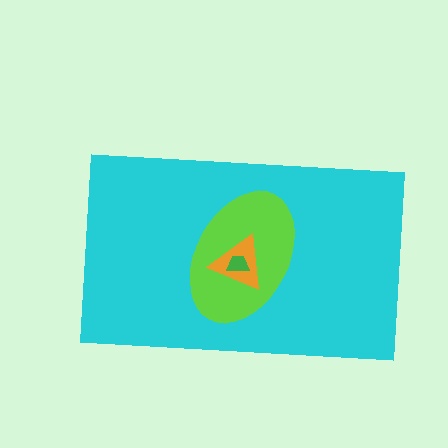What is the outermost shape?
The cyan rectangle.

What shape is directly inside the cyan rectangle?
The lime ellipse.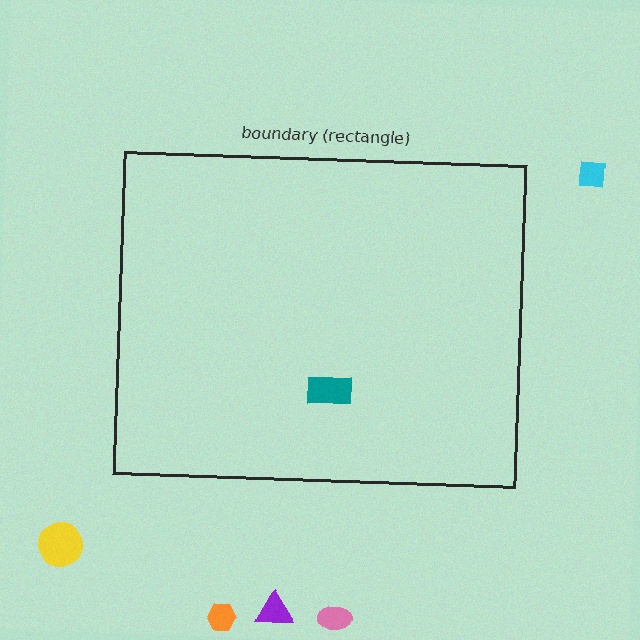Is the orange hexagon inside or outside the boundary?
Outside.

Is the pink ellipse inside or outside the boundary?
Outside.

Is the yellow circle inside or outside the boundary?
Outside.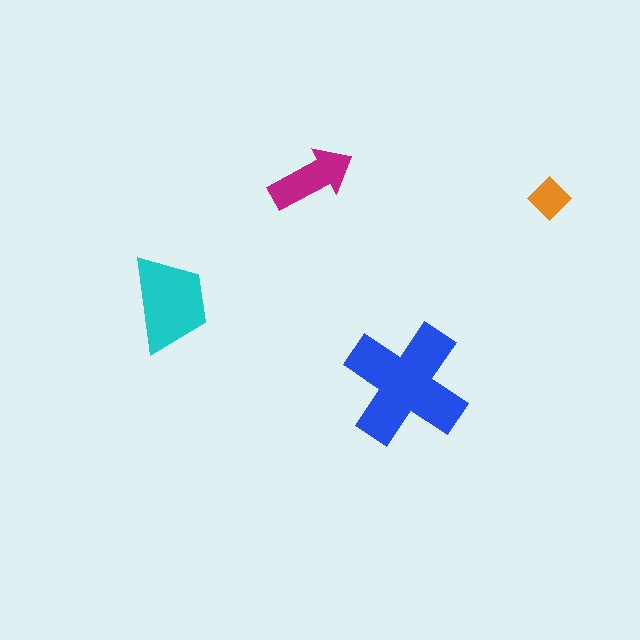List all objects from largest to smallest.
The blue cross, the cyan trapezoid, the magenta arrow, the orange diamond.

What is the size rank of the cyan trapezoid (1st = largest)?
2nd.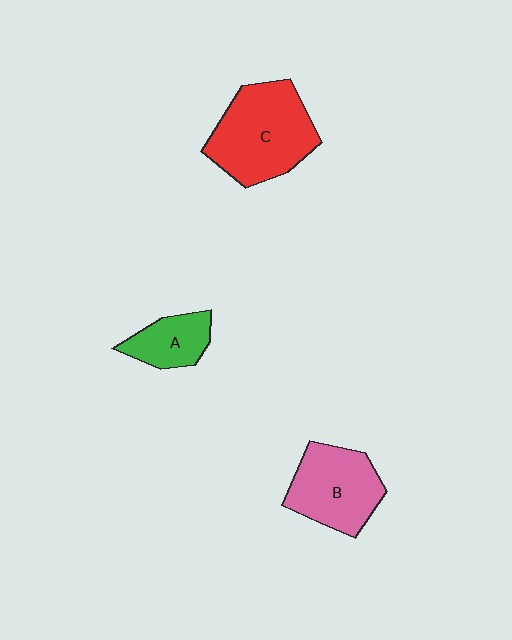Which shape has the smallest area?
Shape A (green).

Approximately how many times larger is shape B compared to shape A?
Approximately 1.7 times.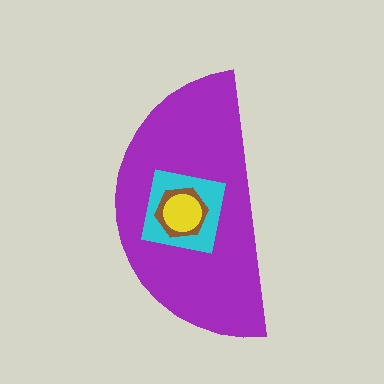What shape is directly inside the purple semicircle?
The cyan square.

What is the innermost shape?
The yellow circle.